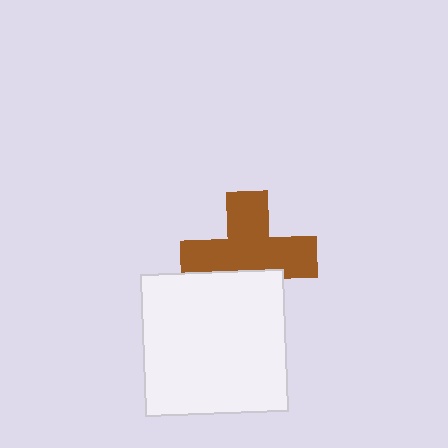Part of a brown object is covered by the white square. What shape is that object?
It is a cross.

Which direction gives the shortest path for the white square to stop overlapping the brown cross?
Moving down gives the shortest separation.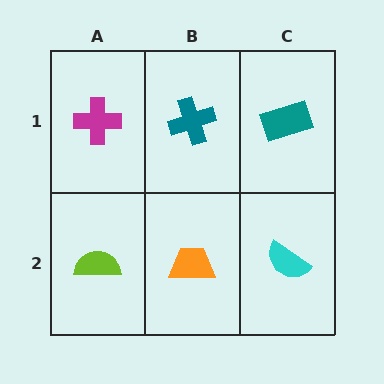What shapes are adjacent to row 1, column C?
A cyan semicircle (row 2, column C), a teal cross (row 1, column B).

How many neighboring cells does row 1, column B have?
3.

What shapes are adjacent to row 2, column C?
A teal rectangle (row 1, column C), an orange trapezoid (row 2, column B).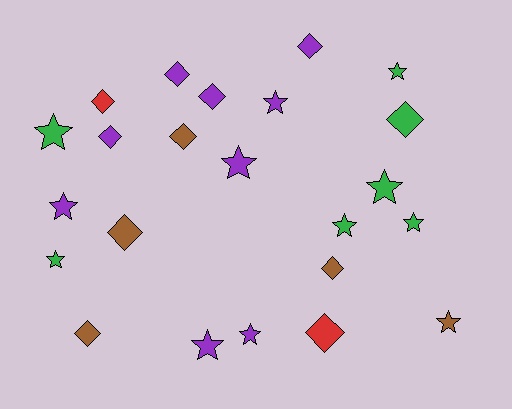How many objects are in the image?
There are 23 objects.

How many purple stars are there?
There are 5 purple stars.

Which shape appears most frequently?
Star, with 12 objects.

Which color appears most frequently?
Purple, with 9 objects.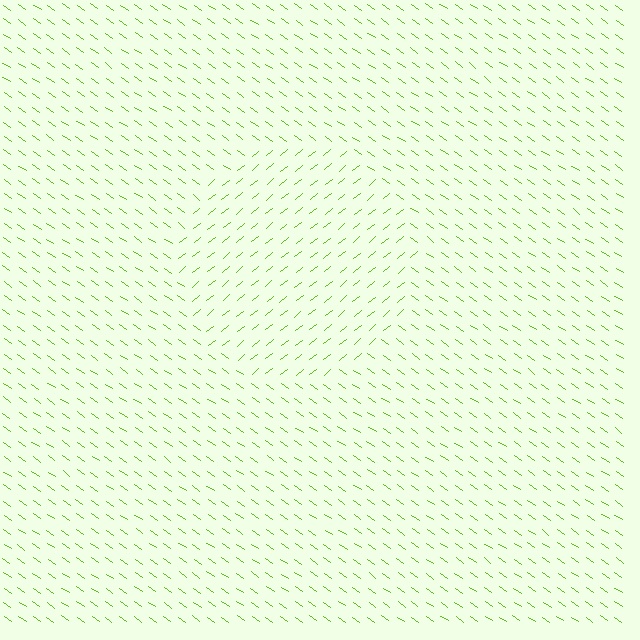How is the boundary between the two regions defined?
The boundary is defined purely by a change in line orientation (approximately 74 degrees difference). All lines are the same color and thickness.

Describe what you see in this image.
The image is filled with small lime line segments. A circle region in the image has lines oriented differently from the surrounding lines, creating a visible texture boundary.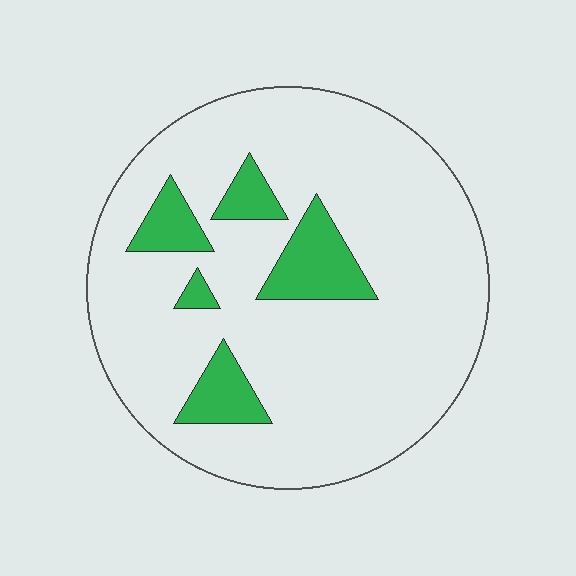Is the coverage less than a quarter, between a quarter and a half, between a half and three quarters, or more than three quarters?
Less than a quarter.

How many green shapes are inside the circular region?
5.